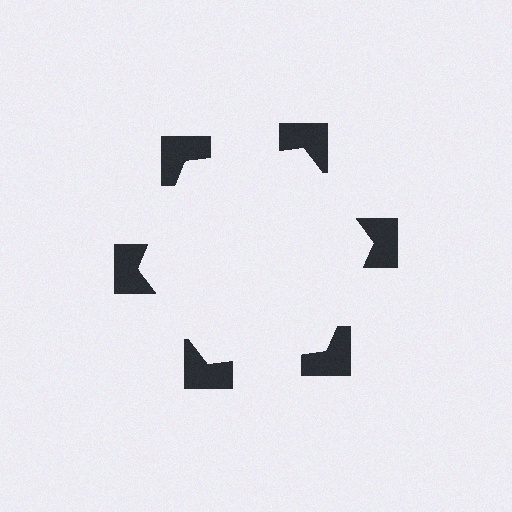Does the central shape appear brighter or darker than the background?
It typically appears slightly brighter than the background, even though no actual brightness change is drawn.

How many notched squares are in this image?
There are 6 — one at each vertex of the illusory hexagon.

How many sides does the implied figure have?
6 sides.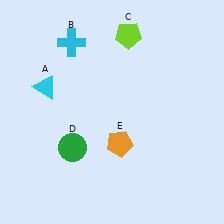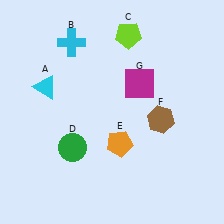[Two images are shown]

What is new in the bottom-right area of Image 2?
A brown hexagon (F) was added in the bottom-right area of Image 2.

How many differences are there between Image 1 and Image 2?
There are 2 differences between the two images.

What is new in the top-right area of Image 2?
A magenta square (G) was added in the top-right area of Image 2.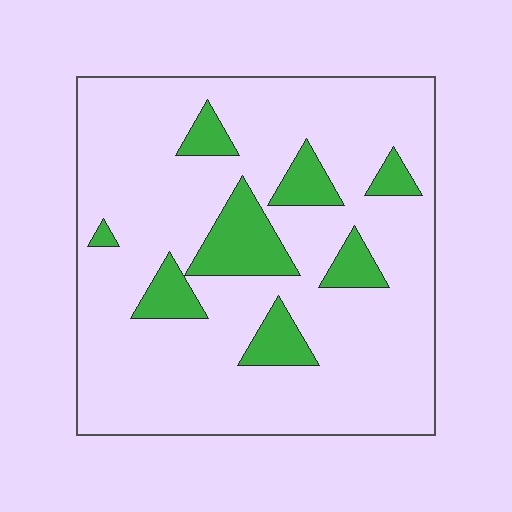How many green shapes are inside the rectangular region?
8.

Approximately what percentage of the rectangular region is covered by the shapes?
Approximately 15%.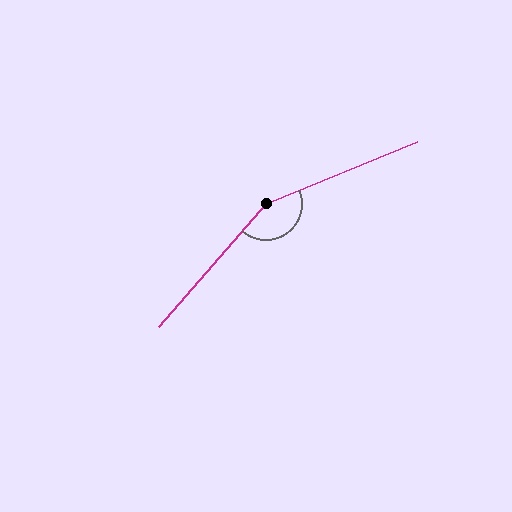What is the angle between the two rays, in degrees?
Approximately 154 degrees.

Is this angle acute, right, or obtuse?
It is obtuse.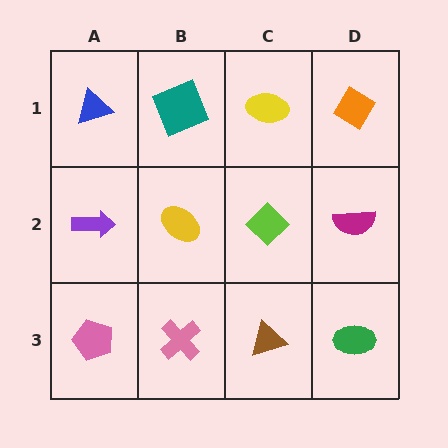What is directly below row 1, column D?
A magenta semicircle.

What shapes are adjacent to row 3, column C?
A lime diamond (row 2, column C), a pink cross (row 3, column B), a green ellipse (row 3, column D).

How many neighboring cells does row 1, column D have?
2.